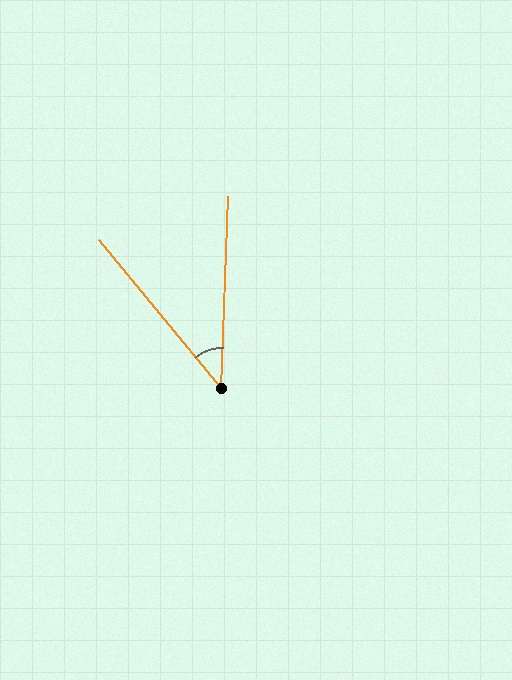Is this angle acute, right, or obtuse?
It is acute.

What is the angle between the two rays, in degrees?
Approximately 41 degrees.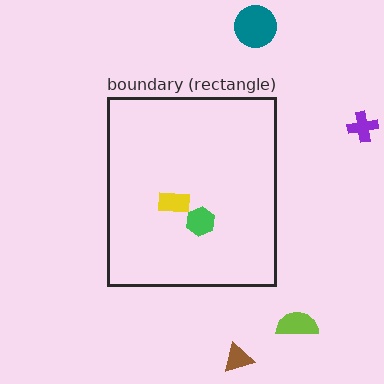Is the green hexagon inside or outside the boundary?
Inside.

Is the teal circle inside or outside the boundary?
Outside.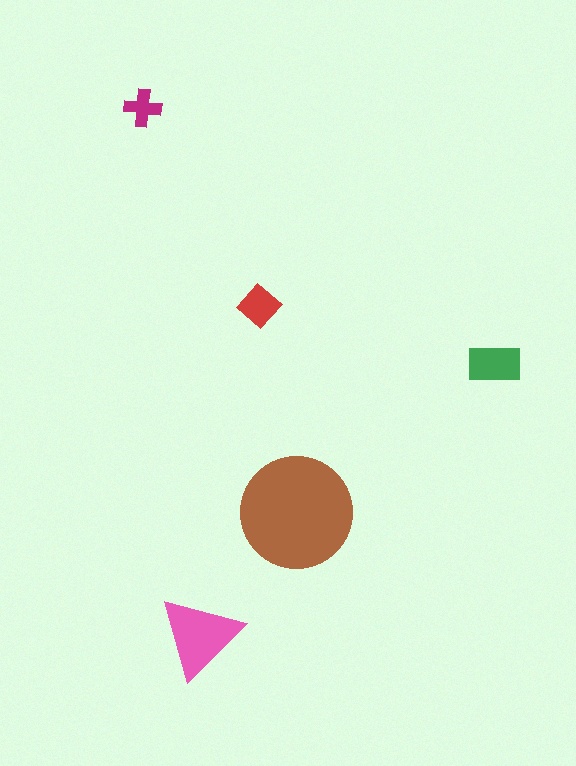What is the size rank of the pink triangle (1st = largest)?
2nd.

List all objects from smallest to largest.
The magenta cross, the red diamond, the green rectangle, the pink triangle, the brown circle.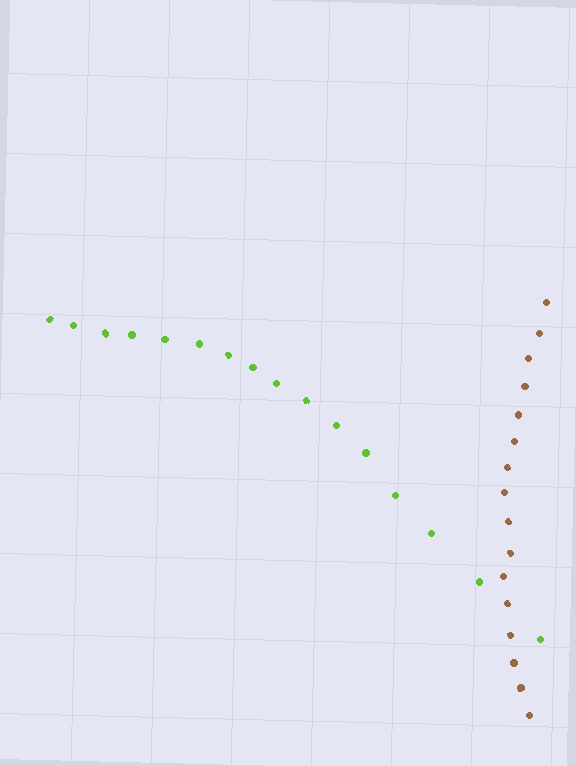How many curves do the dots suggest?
There are 2 distinct paths.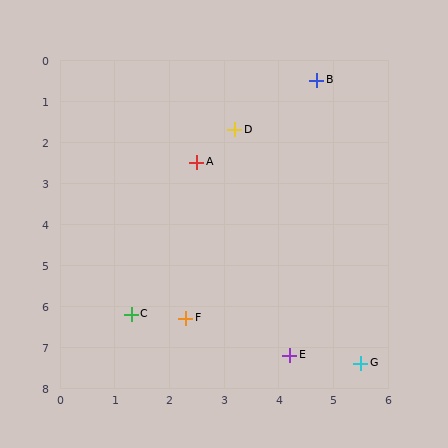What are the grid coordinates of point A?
Point A is at approximately (2.5, 2.5).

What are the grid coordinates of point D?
Point D is at approximately (3.2, 1.7).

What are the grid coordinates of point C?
Point C is at approximately (1.3, 6.2).